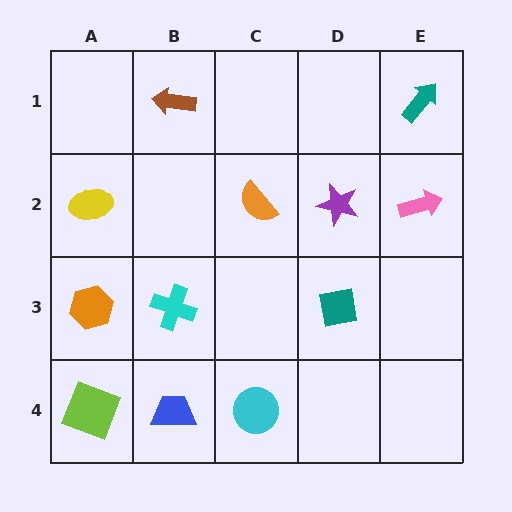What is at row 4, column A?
A lime square.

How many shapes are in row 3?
3 shapes.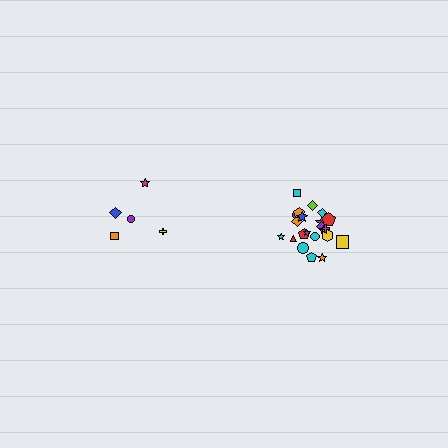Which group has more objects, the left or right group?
The right group.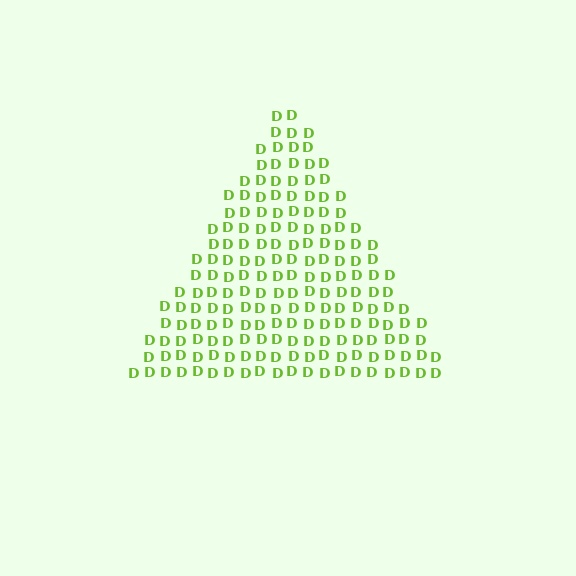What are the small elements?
The small elements are letter D's.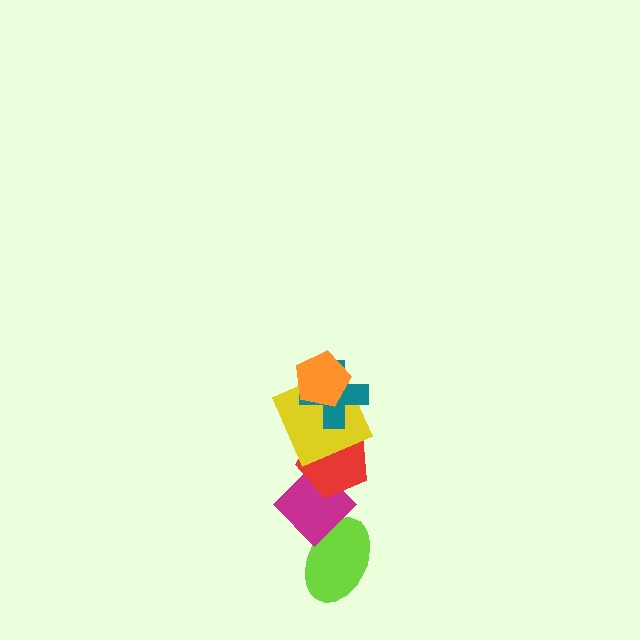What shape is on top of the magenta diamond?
The red pentagon is on top of the magenta diamond.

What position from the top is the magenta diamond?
The magenta diamond is 5th from the top.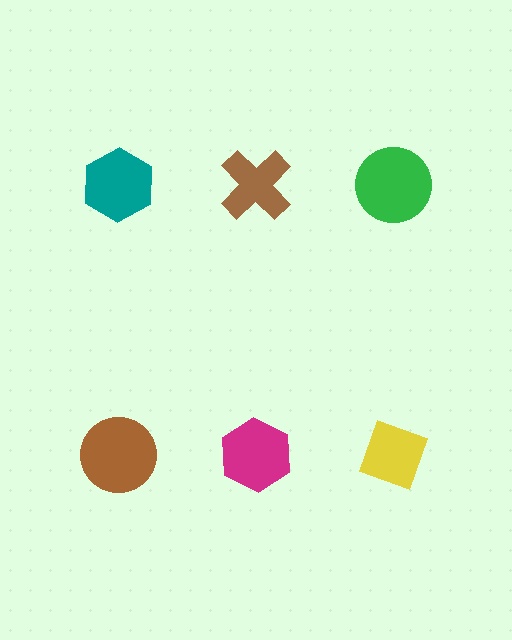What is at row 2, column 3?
A yellow diamond.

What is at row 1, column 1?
A teal hexagon.